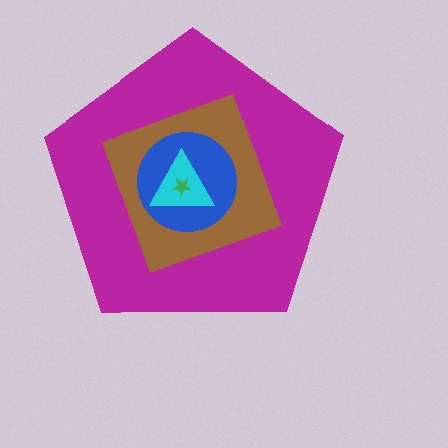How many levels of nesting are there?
5.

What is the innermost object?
The green star.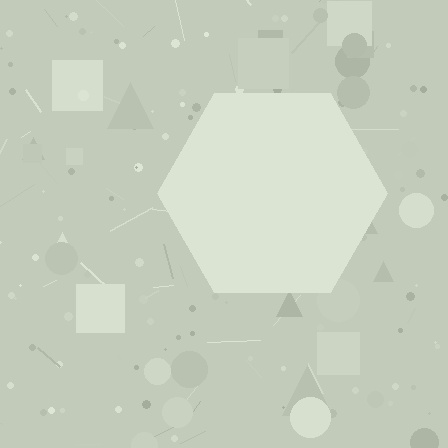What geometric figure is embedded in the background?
A hexagon is embedded in the background.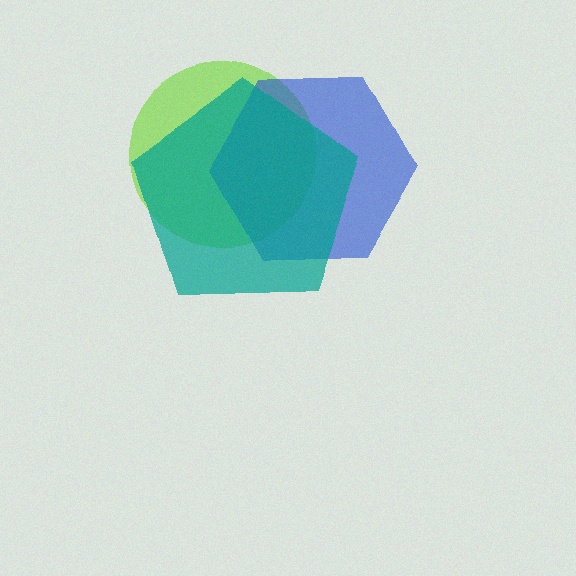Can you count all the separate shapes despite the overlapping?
Yes, there are 3 separate shapes.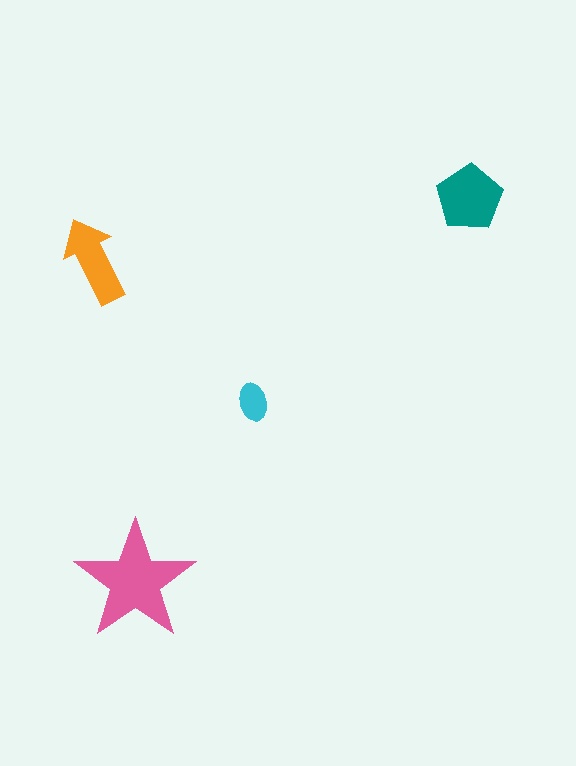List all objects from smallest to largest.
The cyan ellipse, the orange arrow, the teal pentagon, the pink star.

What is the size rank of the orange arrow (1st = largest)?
3rd.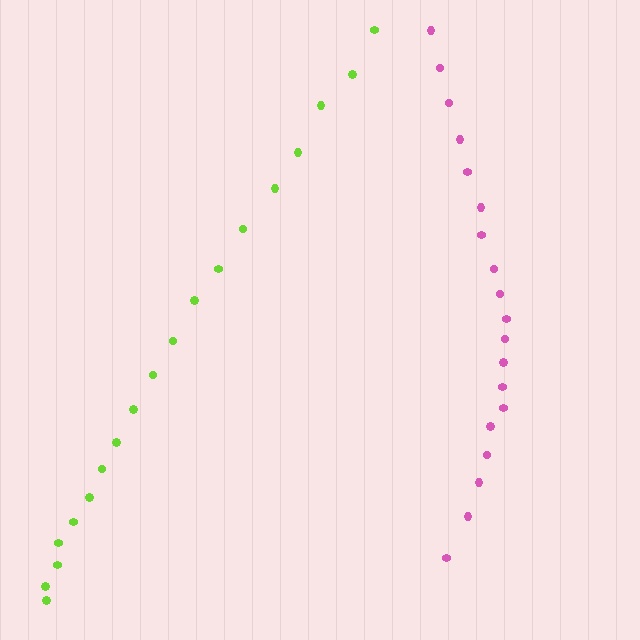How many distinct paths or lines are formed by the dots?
There are 2 distinct paths.